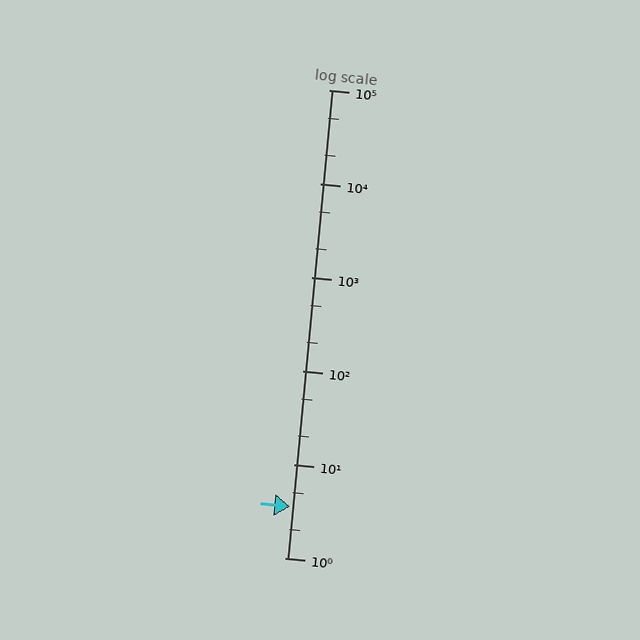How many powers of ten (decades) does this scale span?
The scale spans 5 decades, from 1 to 100000.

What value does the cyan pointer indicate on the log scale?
The pointer indicates approximately 3.5.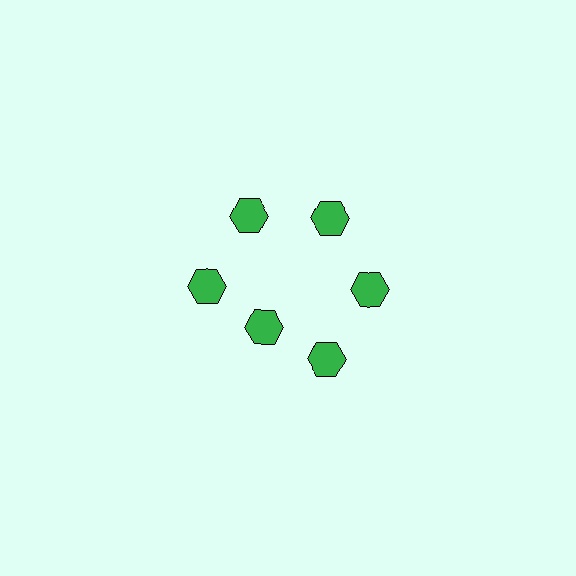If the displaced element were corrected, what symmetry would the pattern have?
It would have 6-fold rotational symmetry — the pattern would map onto itself every 60 degrees.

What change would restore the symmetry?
The symmetry would be restored by moving it outward, back onto the ring so that all 6 hexagons sit at equal angles and equal distance from the center.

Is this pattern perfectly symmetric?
No. The 6 green hexagons are arranged in a ring, but one element near the 7 o'clock position is pulled inward toward the center, breaking the 6-fold rotational symmetry.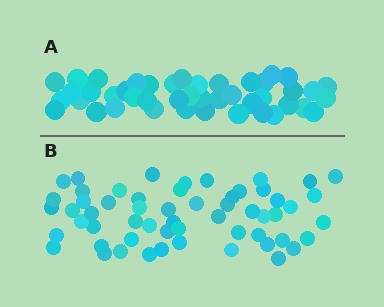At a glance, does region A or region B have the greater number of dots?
Region B (the bottom region) has more dots.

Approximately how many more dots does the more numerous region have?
Region B has approximately 15 more dots than region A.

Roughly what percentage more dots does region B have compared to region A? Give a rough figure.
About 30% more.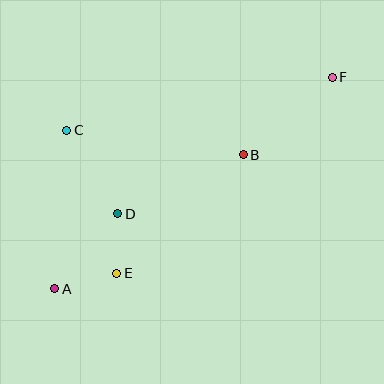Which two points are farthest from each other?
Points A and F are farthest from each other.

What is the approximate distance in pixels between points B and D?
The distance between B and D is approximately 138 pixels.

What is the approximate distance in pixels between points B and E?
The distance between B and E is approximately 173 pixels.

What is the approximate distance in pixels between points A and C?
The distance between A and C is approximately 158 pixels.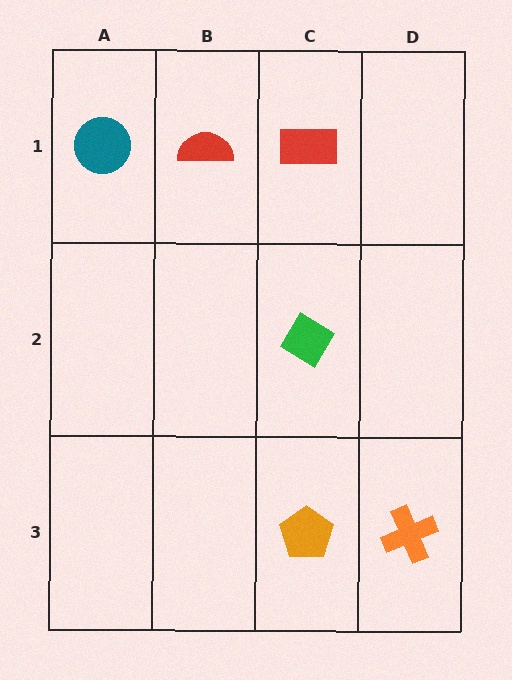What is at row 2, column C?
A green diamond.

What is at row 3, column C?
An orange pentagon.